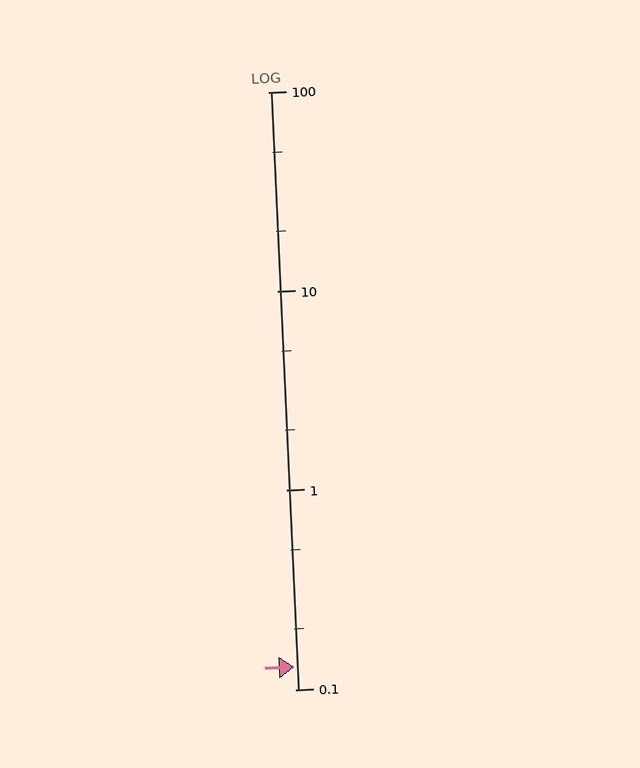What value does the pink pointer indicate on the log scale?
The pointer indicates approximately 0.13.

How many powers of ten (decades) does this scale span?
The scale spans 3 decades, from 0.1 to 100.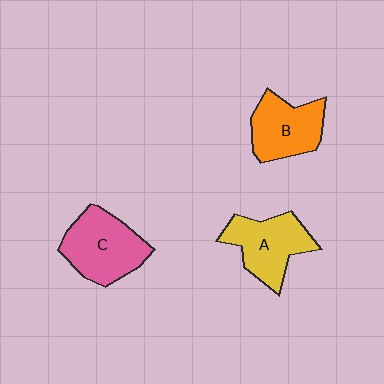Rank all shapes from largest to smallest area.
From largest to smallest: C (pink), A (yellow), B (orange).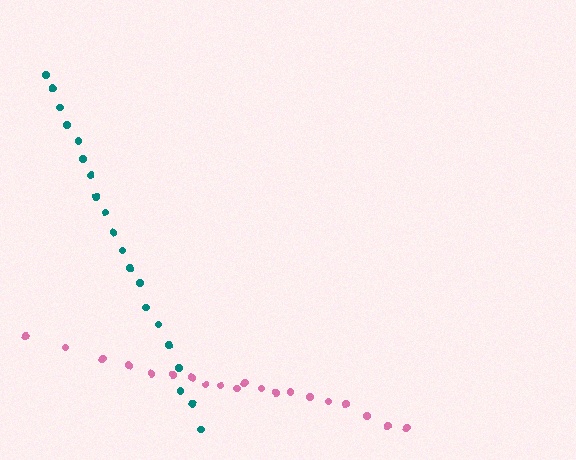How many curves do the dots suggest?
There are 2 distinct paths.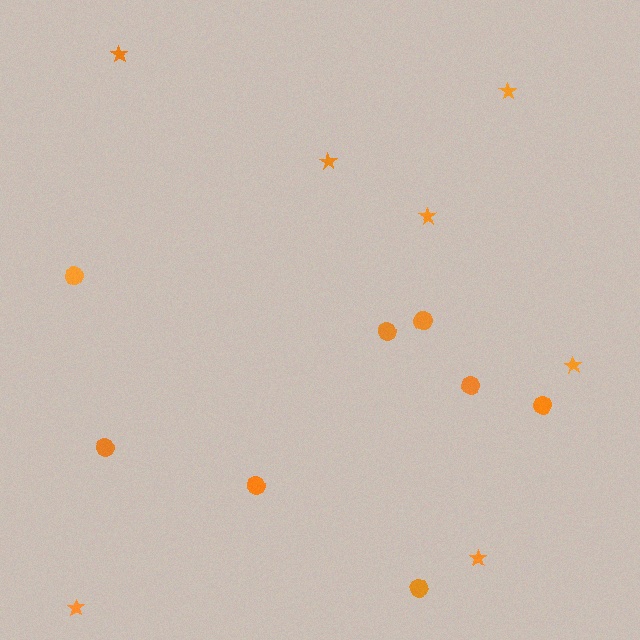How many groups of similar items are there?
There are 2 groups: one group of circles (8) and one group of stars (7).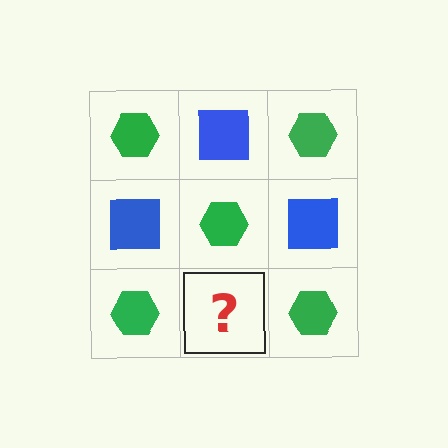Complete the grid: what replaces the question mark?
The question mark should be replaced with a blue square.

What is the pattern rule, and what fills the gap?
The rule is that it alternates green hexagon and blue square in a checkerboard pattern. The gap should be filled with a blue square.